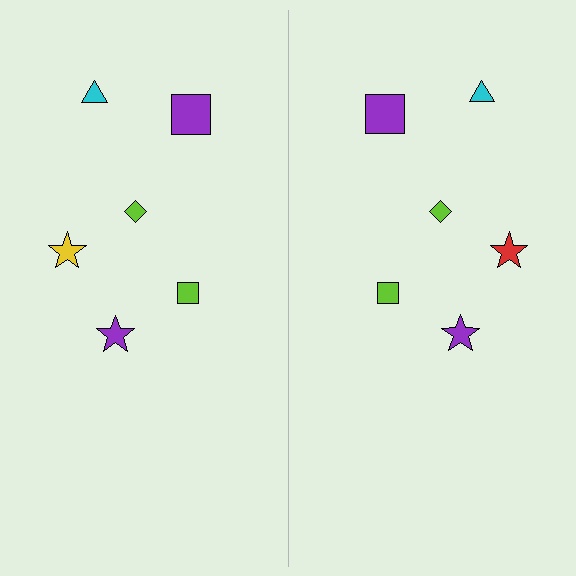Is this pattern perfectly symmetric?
No, the pattern is not perfectly symmetric. The red star on the right side breaks the symmetry — its mirror counterpart is yellow.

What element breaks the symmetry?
The red star on the right side breaks the symmetry — its mirror counterpart is yellow.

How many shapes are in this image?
There are 12 shapes in this image.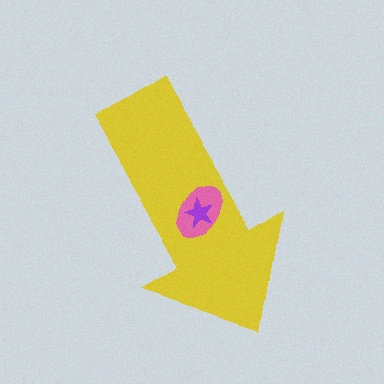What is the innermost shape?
The purple star.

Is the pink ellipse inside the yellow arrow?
Yes.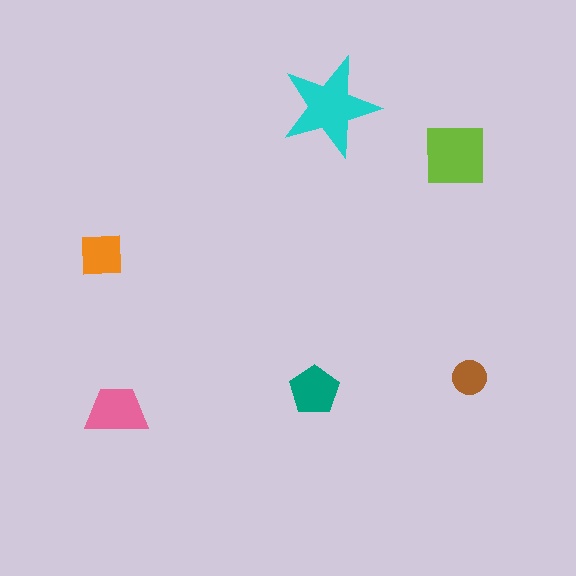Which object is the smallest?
The brown circle.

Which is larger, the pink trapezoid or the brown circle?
The pink trapezoid.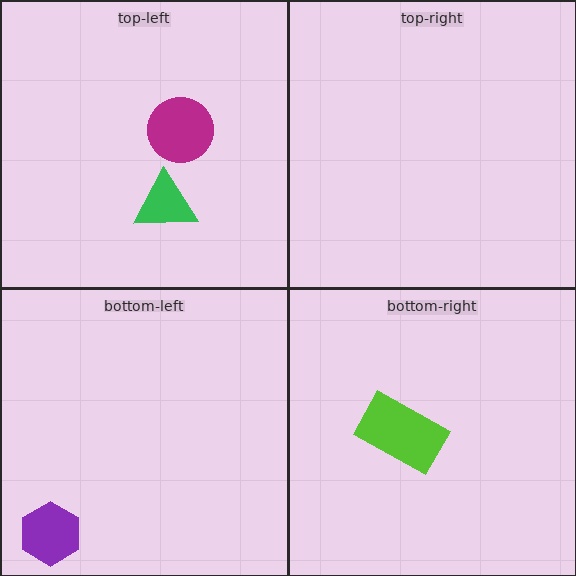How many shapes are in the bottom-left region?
1.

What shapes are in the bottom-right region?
The lime rectangle.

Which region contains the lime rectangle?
The bottom-right region.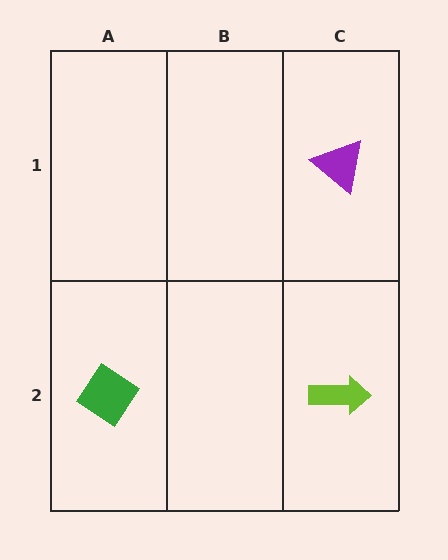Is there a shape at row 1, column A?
No, that cell is empty.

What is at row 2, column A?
A green diamond.